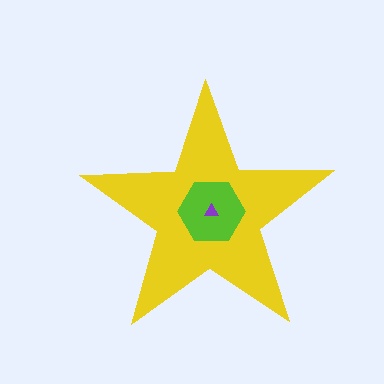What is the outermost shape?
The yellow star.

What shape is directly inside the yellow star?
The lime hexagon.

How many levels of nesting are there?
3.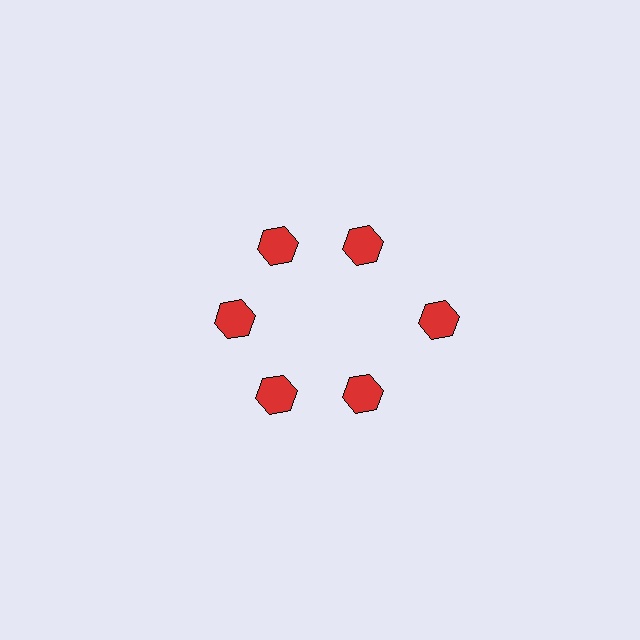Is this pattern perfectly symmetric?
No. The 6 red hexagons are arranged in a ring, but one element near the 3 o'clock position is pushed outward from the center, breaking the 6-fold rotational symmetry.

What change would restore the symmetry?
The symmetry would be restored by moving it inward, back onto the ring so that all 6 hexagons sit at equal angles and equal distance from the center.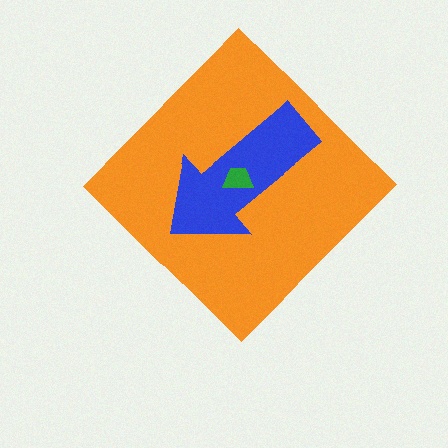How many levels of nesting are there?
3.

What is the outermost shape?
The orange diamond.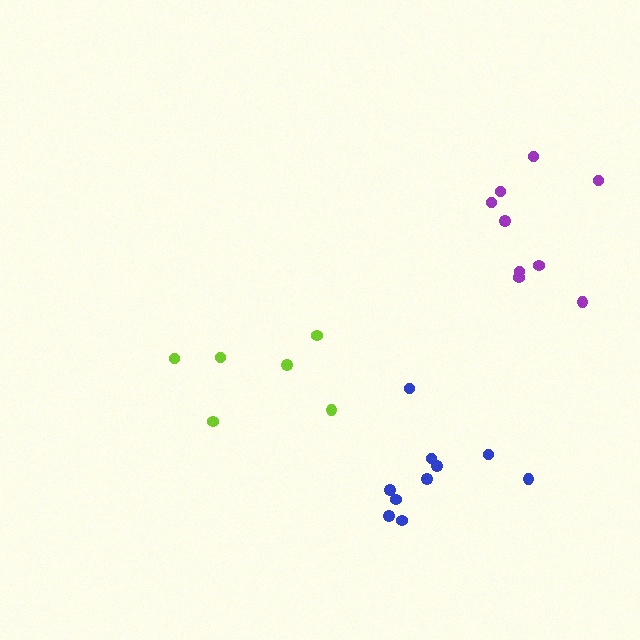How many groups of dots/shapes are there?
There are 3 groups.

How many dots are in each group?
Group 1: 6 dots, Group 2: 9 dots, Group 3: 10 dots (25 total).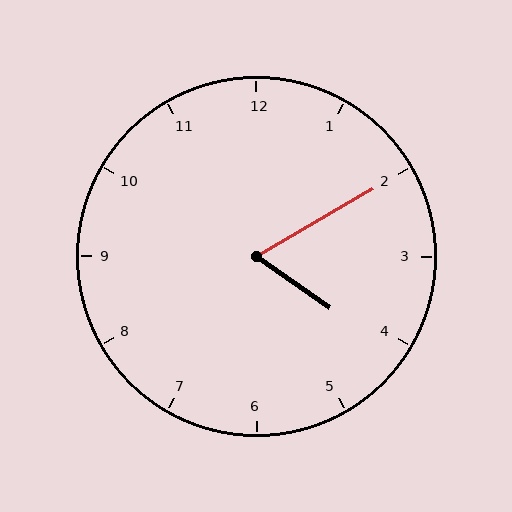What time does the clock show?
4:10.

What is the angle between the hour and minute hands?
Approximately 65 degrees.